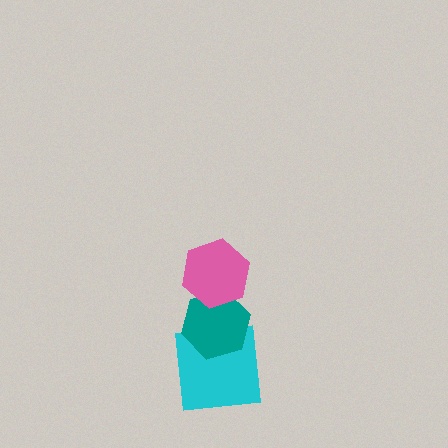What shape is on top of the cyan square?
The teal hexagon is on top of the cyan square.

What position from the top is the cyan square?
The cyan square is 3rd from the top.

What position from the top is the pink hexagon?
The pink hexagon is 1st from the top.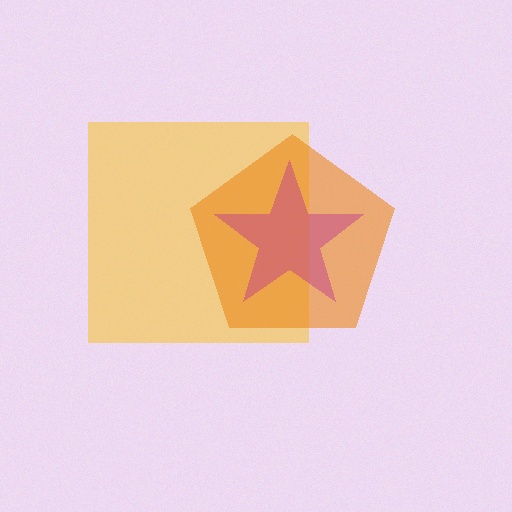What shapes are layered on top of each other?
The layered shapes are: a yellow square, an orange pentagon, a magenta star.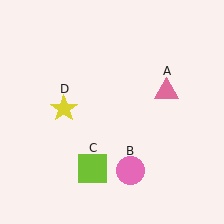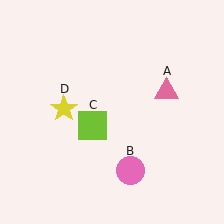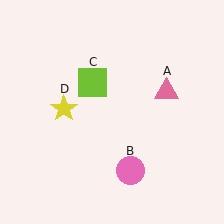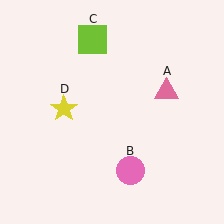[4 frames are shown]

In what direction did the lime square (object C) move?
The lime square (object C) moved up.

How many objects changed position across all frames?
1 object changed position: lime square (object C).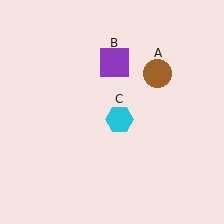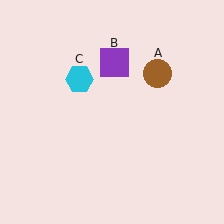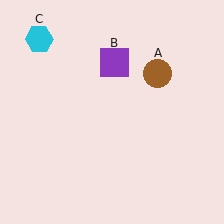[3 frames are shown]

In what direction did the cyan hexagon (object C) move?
The cyan hexagon (object C) moved up and to the left.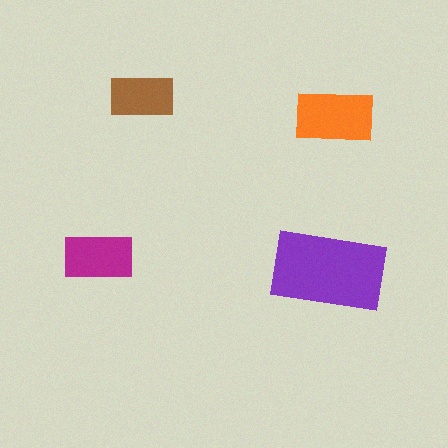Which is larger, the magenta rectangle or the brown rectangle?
The magenta one.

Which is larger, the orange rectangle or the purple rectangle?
The purple one.